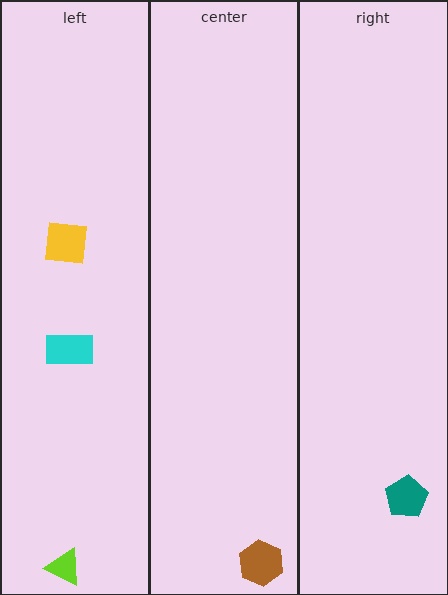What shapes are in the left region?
The cyan rectangle, the lime triangle, the yellow square.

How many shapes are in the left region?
3.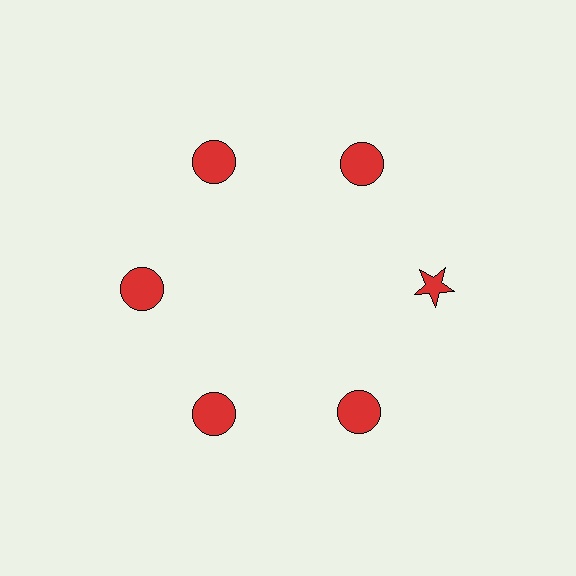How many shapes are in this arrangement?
There are 6 shapes arranged in a ring pattern.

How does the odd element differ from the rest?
It has a different shape: star instead of circle.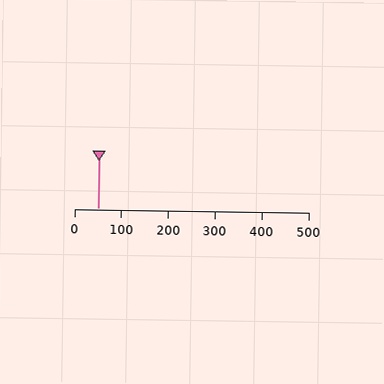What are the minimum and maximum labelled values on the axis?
The axis runs from 0 to 500.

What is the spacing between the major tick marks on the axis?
The major ticks are spaced 100 apart.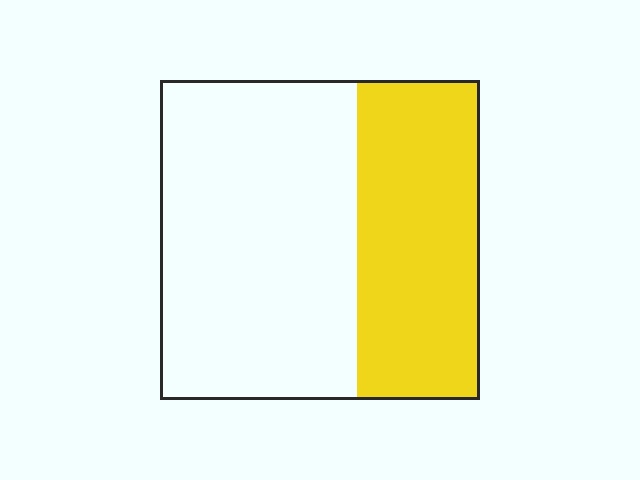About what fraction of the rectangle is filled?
About three eighths (3/8).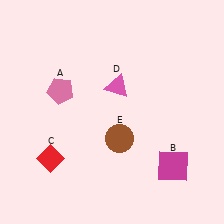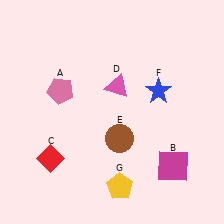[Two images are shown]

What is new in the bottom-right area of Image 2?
A yellow pentagon (G) was added in the bottom-right area of Image 2.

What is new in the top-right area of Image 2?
A blue star (F) was added in the top-right area of Image 2.